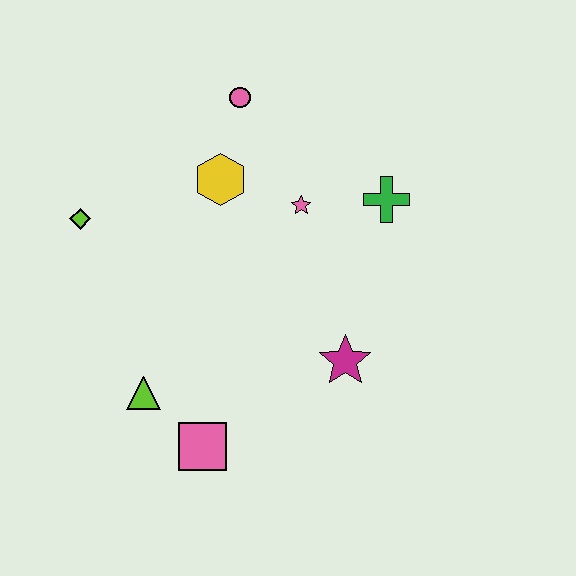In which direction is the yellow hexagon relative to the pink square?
The yellow hexagon is above the pink square.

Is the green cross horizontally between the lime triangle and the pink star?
No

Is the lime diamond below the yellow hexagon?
Yes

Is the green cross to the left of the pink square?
No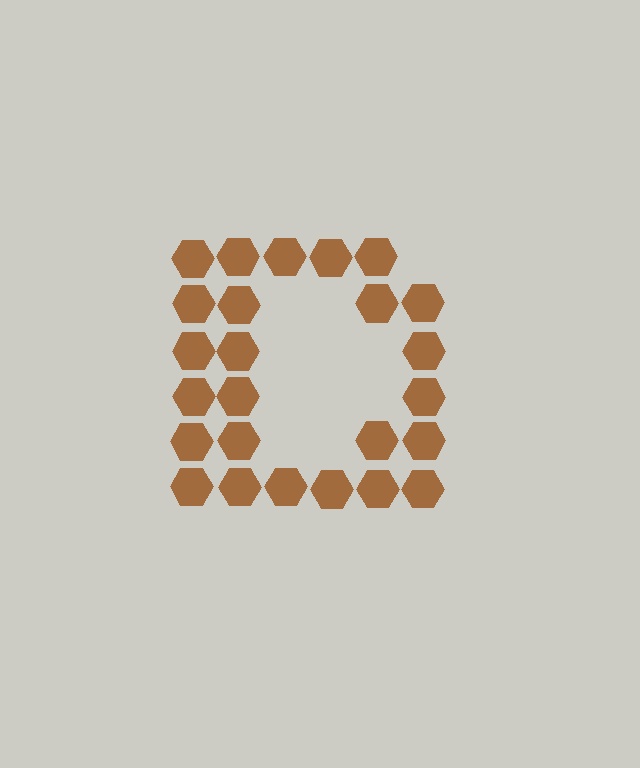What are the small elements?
The small elements are hexagons.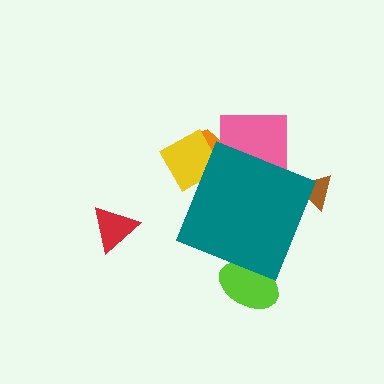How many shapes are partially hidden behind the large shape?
5 shapes are partially hidden.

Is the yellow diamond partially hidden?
Yes, the yellow diamond is partially hidden behind the teal diamond.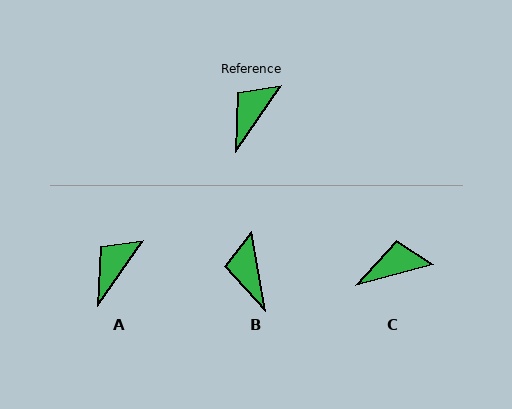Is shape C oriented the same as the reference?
No, it is off by about 40 degrees.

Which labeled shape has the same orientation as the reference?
A.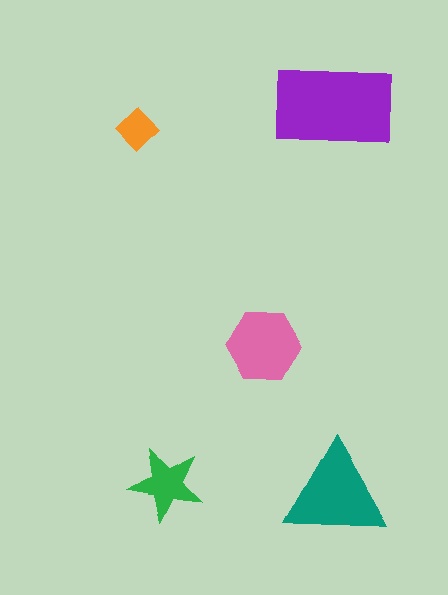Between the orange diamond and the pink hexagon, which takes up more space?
The pink hexagon.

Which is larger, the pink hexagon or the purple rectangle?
The purple rectangle.